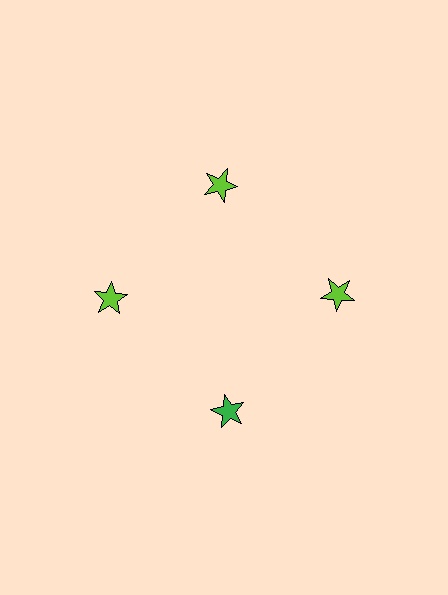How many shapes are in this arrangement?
There are 4 shapes arranged in a ring pattern.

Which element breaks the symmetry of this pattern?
The green star at roughly the 6 o'clock position breaks the symmetry. All other shapes are lime stars.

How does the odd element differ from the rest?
It has a different color: green instead of lime.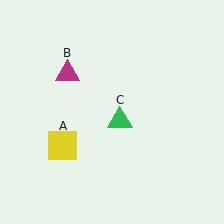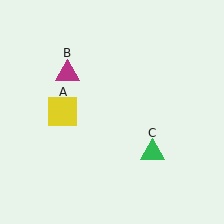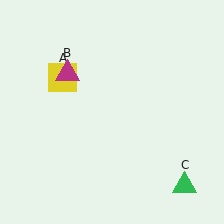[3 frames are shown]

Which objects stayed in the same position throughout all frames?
Magenta triangle (object B) remained stationary.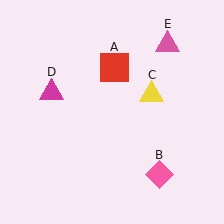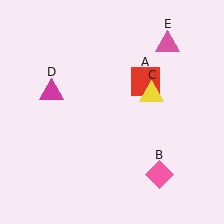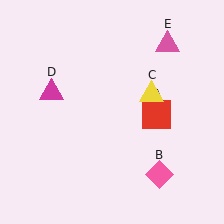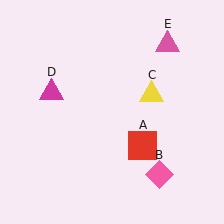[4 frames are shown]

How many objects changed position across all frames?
1 object changed position: red square (object A).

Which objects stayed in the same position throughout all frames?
Pink diamond (object B) and yellow triangle (object C) and magenta triangle (object D) and pink triangle (object E) remained stationary.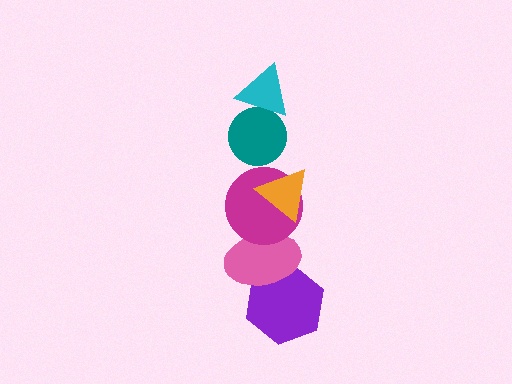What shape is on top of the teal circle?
The cyan triangle is on top of the teal circle.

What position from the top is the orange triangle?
The orange triangle is 3rd from the top.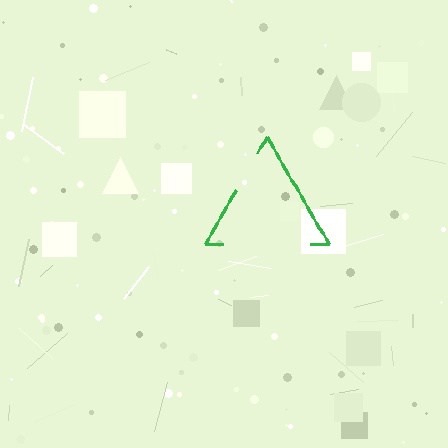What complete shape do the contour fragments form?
The contour fragments form a triangle.